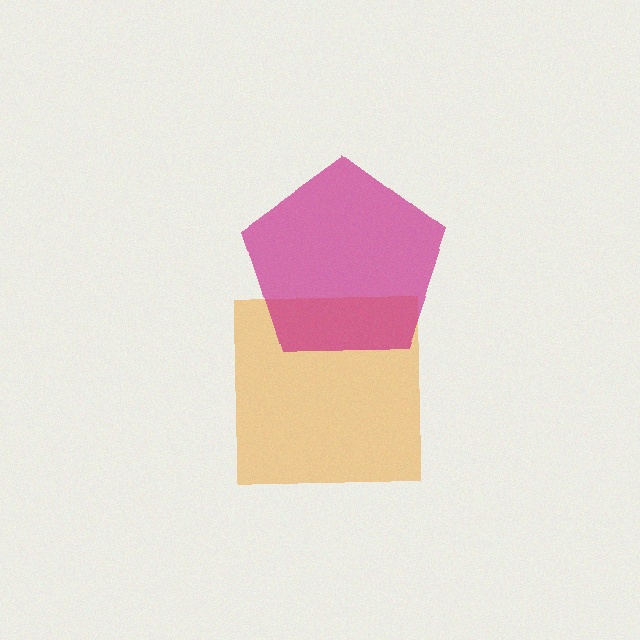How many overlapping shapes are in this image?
There are 2 overlapping shapes in the image.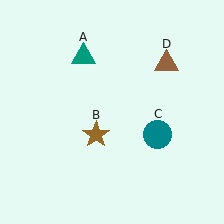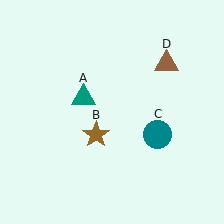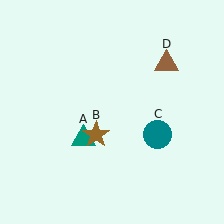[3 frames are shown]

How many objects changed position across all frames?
1 object changed position: teal triangle (object A).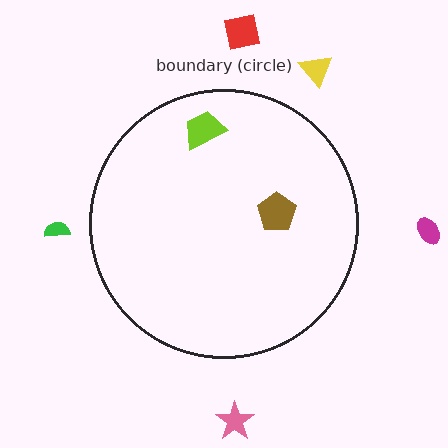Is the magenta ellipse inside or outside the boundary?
Outside.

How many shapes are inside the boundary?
2 inside, 5 outside.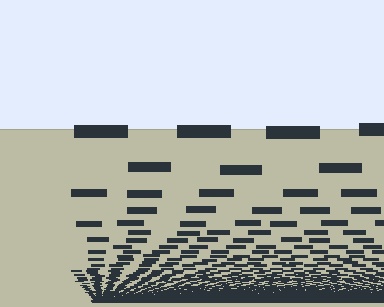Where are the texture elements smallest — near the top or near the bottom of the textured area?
Near the bottom.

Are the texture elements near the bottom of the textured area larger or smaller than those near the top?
Smaller. The gradient is inverted — elements near the bottom are smaller and denser.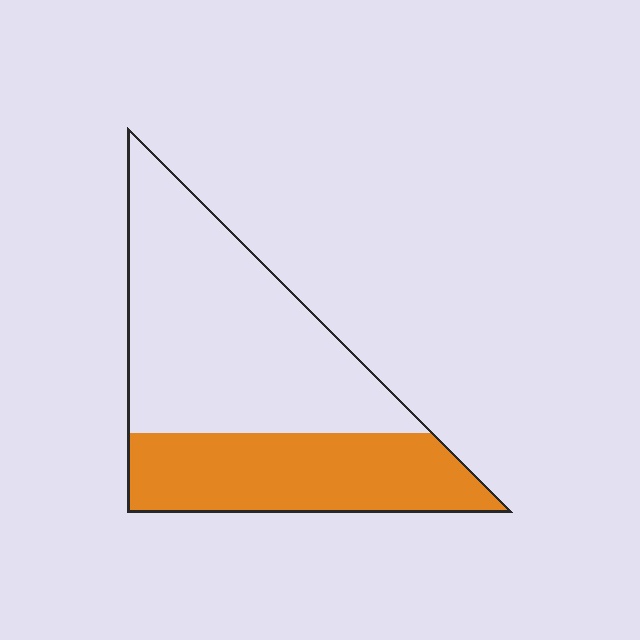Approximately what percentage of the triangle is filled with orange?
Approximately 35%.